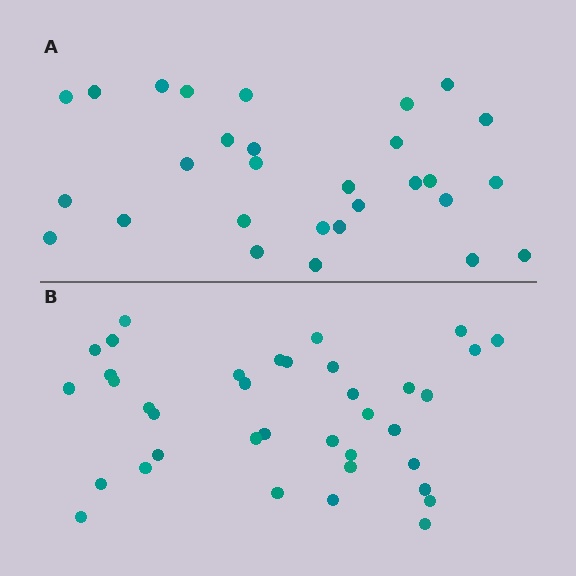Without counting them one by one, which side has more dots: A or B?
Region B (the bottom region) has more dots.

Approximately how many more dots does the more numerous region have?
Region B has roughly 8 or so more dots than region A.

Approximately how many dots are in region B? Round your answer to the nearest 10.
About 40 dots. (The exact count is 37, which rounds to 40.)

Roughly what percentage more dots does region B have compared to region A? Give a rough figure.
About 30% more.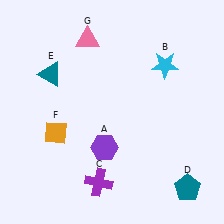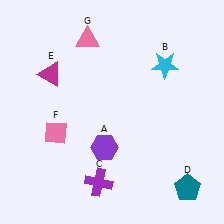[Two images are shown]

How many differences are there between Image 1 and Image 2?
There are 2 differences between the two images.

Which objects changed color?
E changed from teal to magenta. F changed from orange to pink.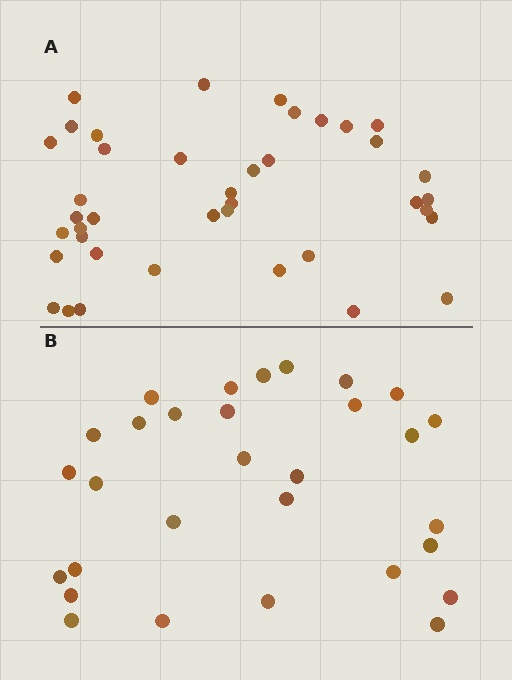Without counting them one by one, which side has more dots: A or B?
Region A (the top region) has more dots.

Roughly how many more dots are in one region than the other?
Region A has roughly 10 or so more dots than region B.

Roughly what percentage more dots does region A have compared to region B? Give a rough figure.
About 35% more.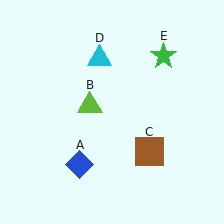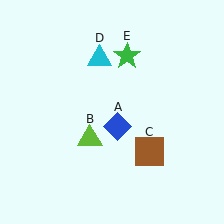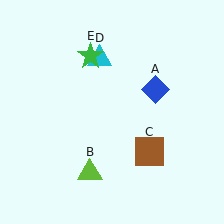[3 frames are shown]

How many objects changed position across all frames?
3 objects changed position: blue diamond (object A), lime triangle (object B), green star (object E).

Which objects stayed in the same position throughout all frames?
Brown square (object C) and cyan triangle (object D) remained stationary.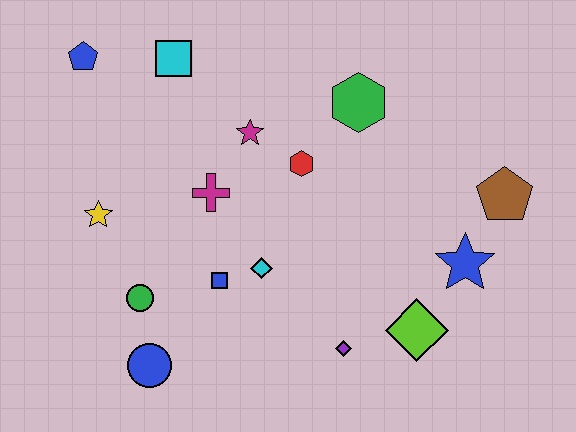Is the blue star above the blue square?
Yes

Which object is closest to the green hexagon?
The red hexagon is closest to the green hexagon.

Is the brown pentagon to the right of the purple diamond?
Yes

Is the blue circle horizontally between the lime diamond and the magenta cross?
No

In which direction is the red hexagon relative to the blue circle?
The red hexagon is above the blue circle.